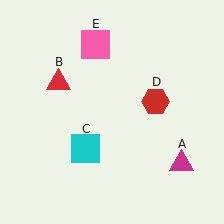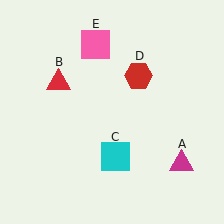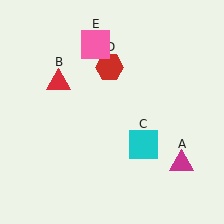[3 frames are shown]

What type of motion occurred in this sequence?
The cyan square (object C), red hexagon (object D) rotated counterclockwise around the center of the scene.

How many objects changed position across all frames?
2 objects changed position: cyan square (object C), red hexagon (object D).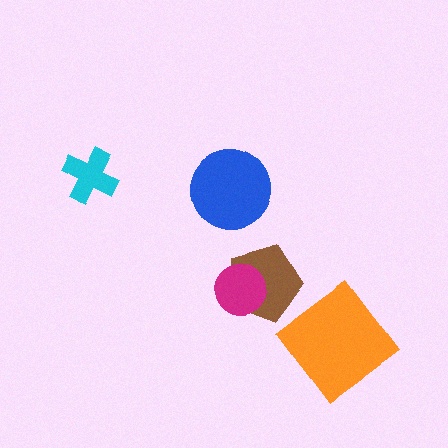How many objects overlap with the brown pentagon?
1 object overlaps with the brown pentagon.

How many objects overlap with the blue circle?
0 objects overlap with the blue circle.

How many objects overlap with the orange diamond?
0 objects overlap with the orange diamond.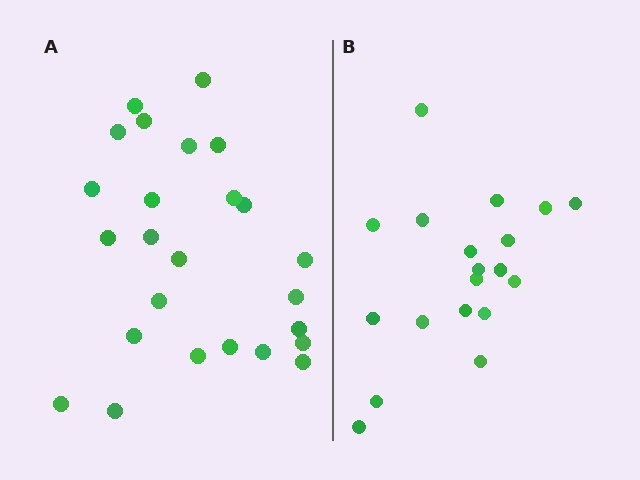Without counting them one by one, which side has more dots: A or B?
Region A (the left region) has more dots.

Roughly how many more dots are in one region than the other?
Region A has about 6 more dots than region B.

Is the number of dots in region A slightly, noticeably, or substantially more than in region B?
Region A has noticeably more, but not dramatically so. The ratio is roughly 1.3 to 1.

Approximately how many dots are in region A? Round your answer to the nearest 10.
About 20 dots. (The exact count is 25, which rounds to 20.)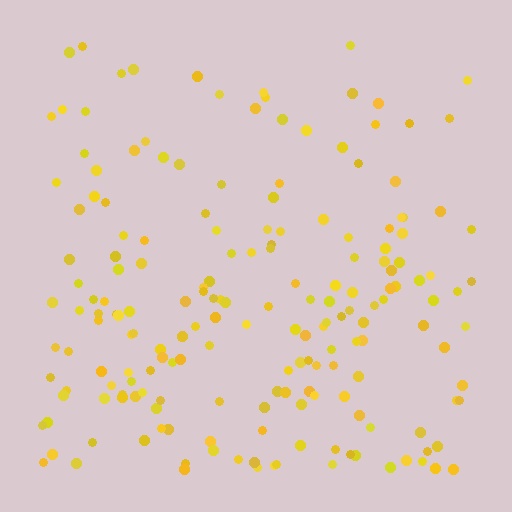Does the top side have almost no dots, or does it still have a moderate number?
Still a moderate number, just noticeably fewer than the bottom.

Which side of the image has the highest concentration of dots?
The bottom.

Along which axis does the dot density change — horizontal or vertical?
Vertical.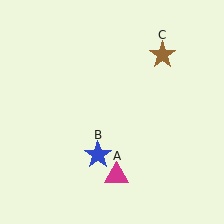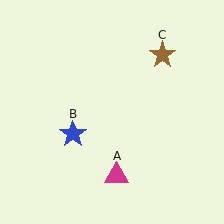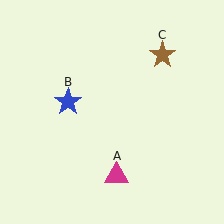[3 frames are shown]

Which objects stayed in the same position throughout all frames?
Magenta triangle (object A) and brown star (object C) remained stationary.